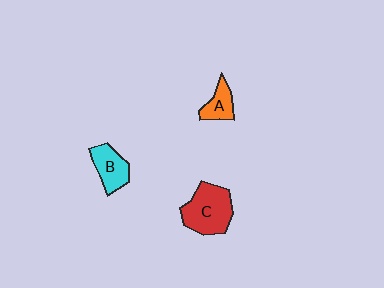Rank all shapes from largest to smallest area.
From largest to smallest: C (red), B (cyan), A (orange).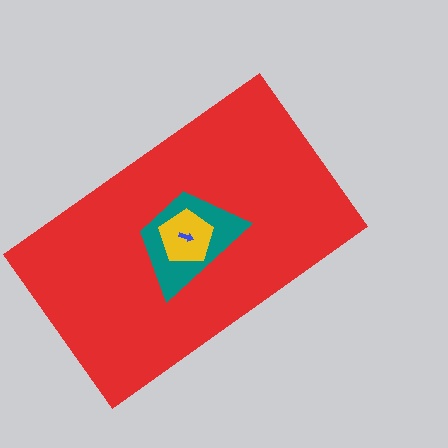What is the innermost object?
The blue arrow.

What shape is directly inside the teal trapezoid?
The yellow pentagon.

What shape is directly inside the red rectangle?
The teal trapezoid.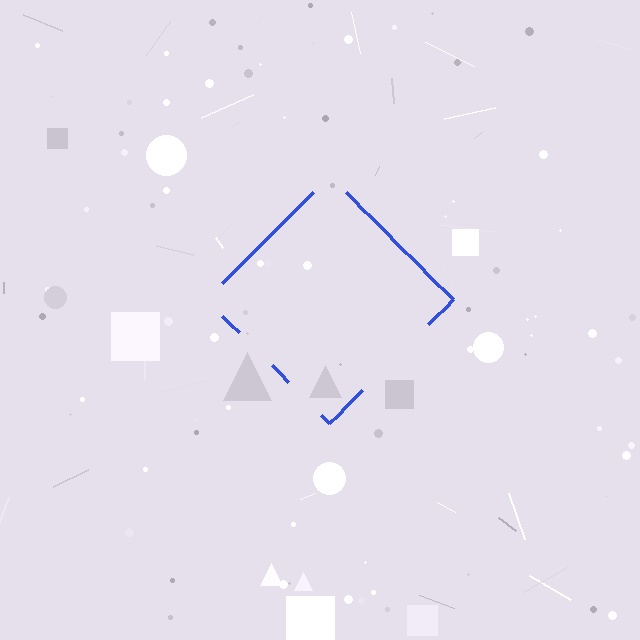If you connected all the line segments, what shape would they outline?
They would outline a diamond.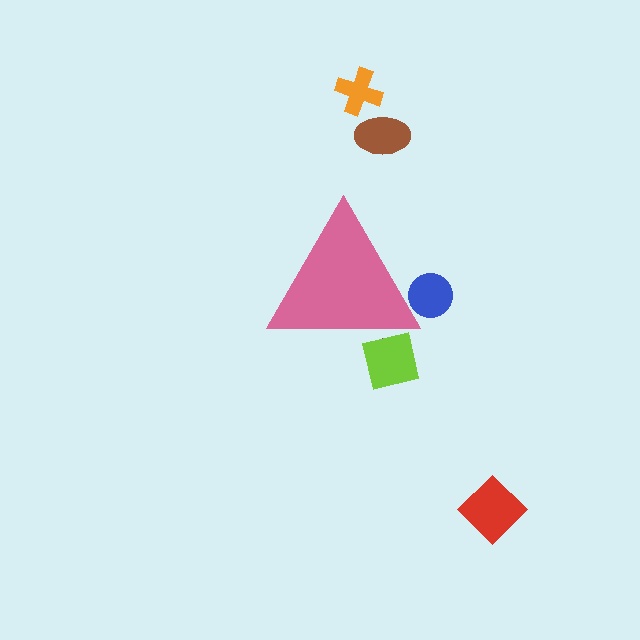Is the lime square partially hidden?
Yes, the lime square is partially hidden behind the pink triangle.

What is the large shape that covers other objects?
A pink triangle.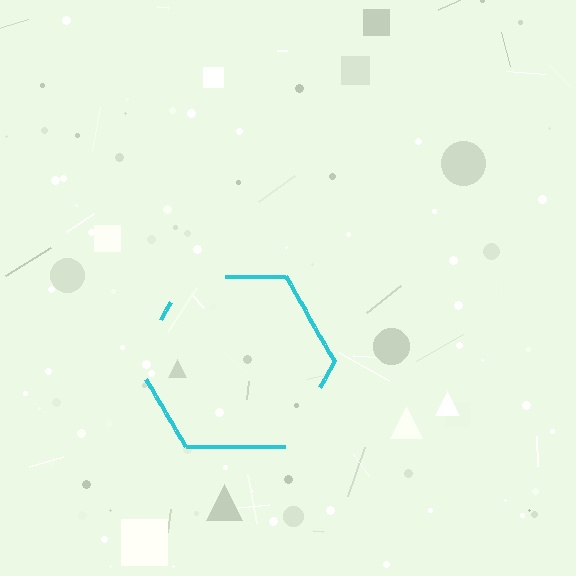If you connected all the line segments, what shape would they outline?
They would outline a hexagon.